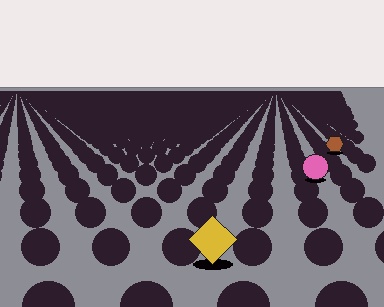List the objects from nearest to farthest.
From nearest to farthest: the yellow diamond, the pink circle, the brown hexagon.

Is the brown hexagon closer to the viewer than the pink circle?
No. The pink circle is closer — you can tell from the texture gradient: the ground texture is coarser near it.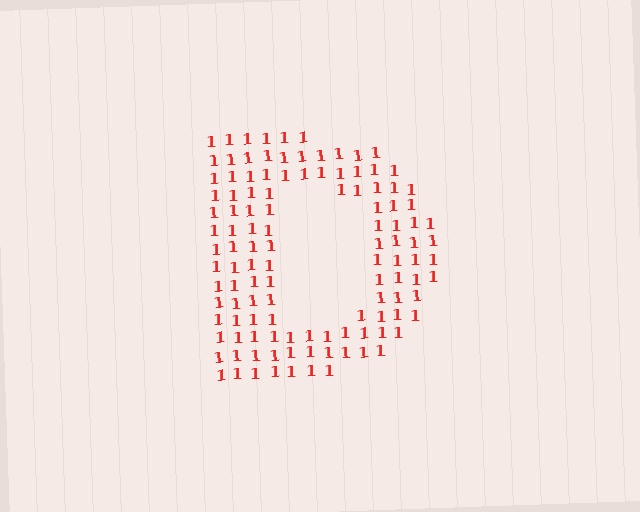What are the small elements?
The small elements are digit 1's.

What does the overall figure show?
The overall figure shows the letter D.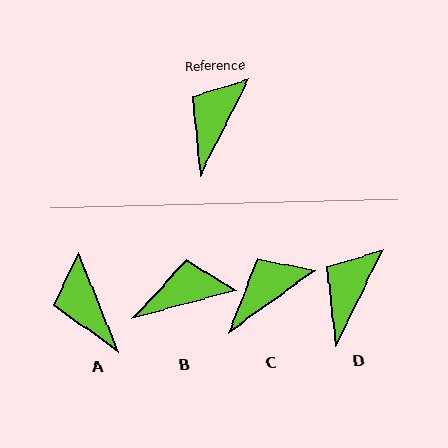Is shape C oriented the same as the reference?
No, it is off by about 27 degrees.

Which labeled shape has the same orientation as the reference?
D.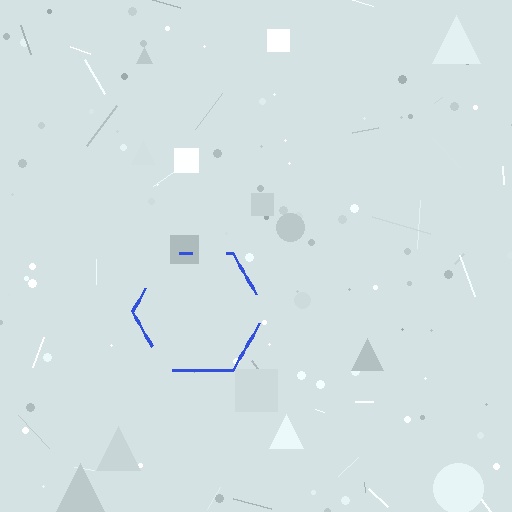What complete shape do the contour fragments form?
The contour fragments form a hexagon.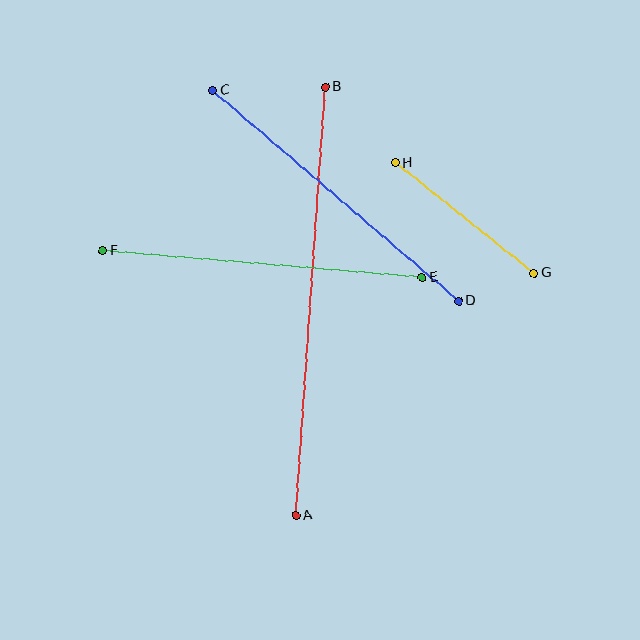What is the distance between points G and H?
The distance is approximately 178 pixels.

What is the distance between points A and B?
The distance is approximately 430 pixels.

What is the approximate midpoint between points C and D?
The midpoint is at approximately (336, 196) pixels.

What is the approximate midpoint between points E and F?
The midpoint is at approximately (262, 264) pixels.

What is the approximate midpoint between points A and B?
The midpoint is at approximately (311, 301) pixels.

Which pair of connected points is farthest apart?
Points A and B are farthest apart.